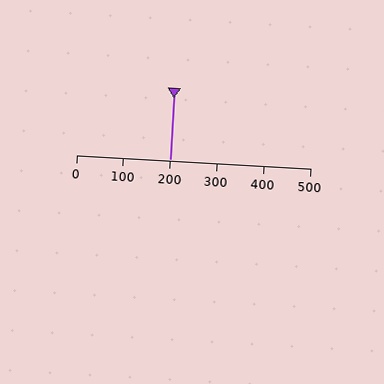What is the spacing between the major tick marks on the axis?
The major ticks are spaced 100 apart.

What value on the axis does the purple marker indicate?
The marker indicates approximately 200.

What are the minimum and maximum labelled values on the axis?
The axis runs from 0 to 500.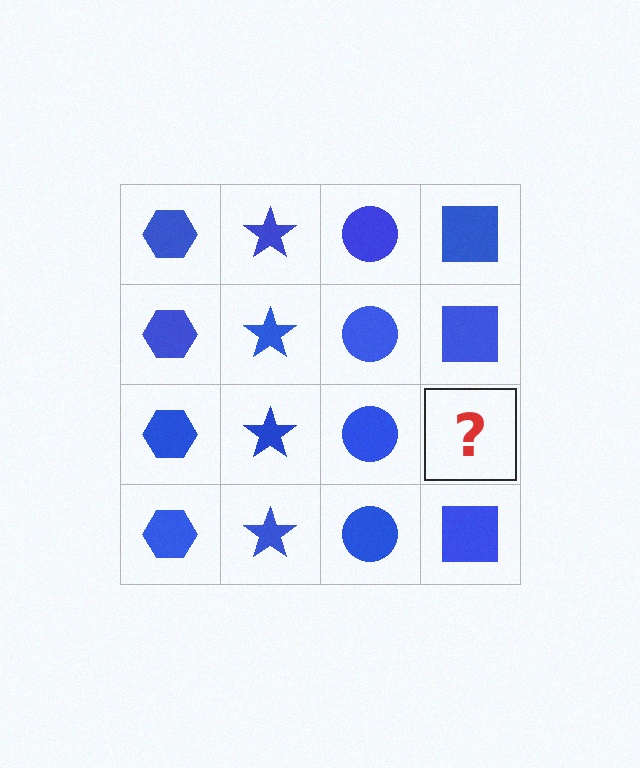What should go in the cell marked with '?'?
The missing cell should contain a blue square.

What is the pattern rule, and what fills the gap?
The rule is that each column has a consistent shape. The gap should be filled with a blue square.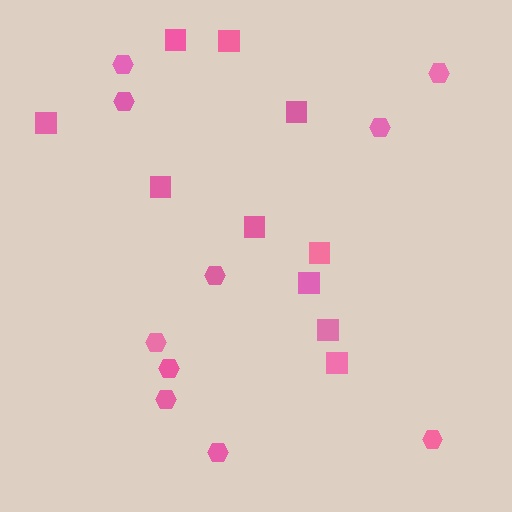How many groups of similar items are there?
There are 2 groups: one group of squares (10) and one group of hexagons (10).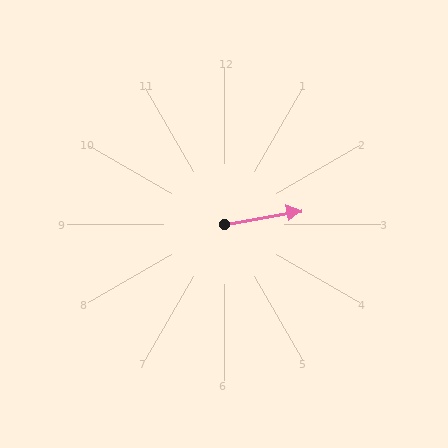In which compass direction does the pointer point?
East.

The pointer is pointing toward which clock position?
Roughly 3 o'clock.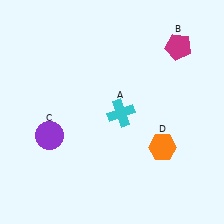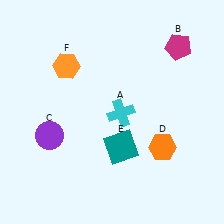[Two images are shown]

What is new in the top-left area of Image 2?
An orange hexagon (F) was added in the top-left area of Image 2.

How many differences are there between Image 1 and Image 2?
There are 2 differences between the two images.